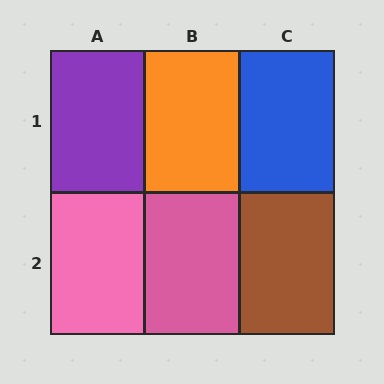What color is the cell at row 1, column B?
Orange.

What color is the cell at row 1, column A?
Purple.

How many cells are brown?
1 cell is brown.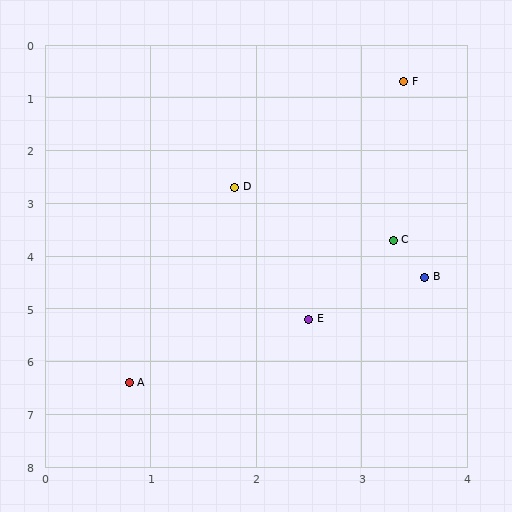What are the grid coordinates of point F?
Point F is at approximately (3.4, 0.7).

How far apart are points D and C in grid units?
Points D and C are about 1.8 grid units apart.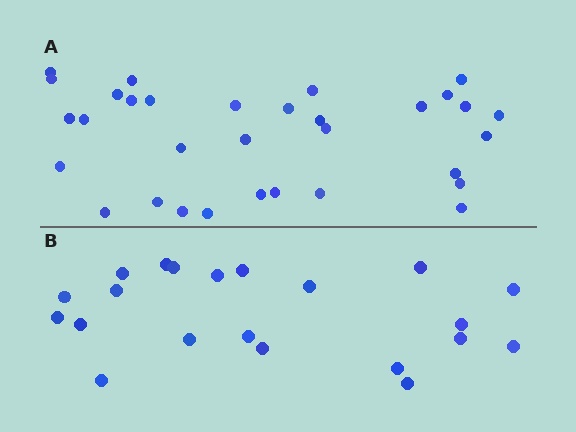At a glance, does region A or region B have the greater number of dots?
Region A (the top region) has more dots.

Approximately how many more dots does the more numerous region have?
Region A has roughly 12 or so more dots than region B.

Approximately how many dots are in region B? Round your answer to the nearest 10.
About 20 dots. (The exact count is 21, which rounds to 20.)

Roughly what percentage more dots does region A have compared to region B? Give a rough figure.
About 50% more.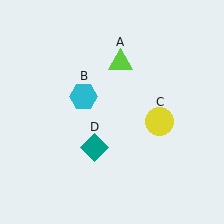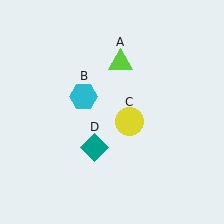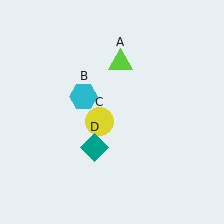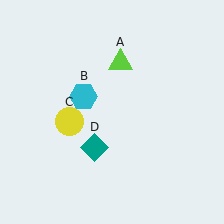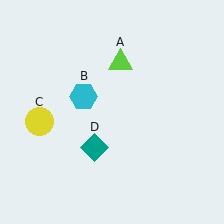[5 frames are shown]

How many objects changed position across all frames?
1 object changed position: yellow circle (object C).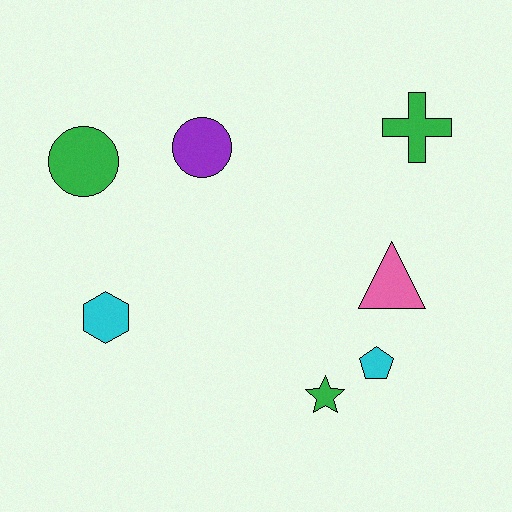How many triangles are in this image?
There is 1 triangle.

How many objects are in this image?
There are 7 objects.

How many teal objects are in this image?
There are no teal objects.